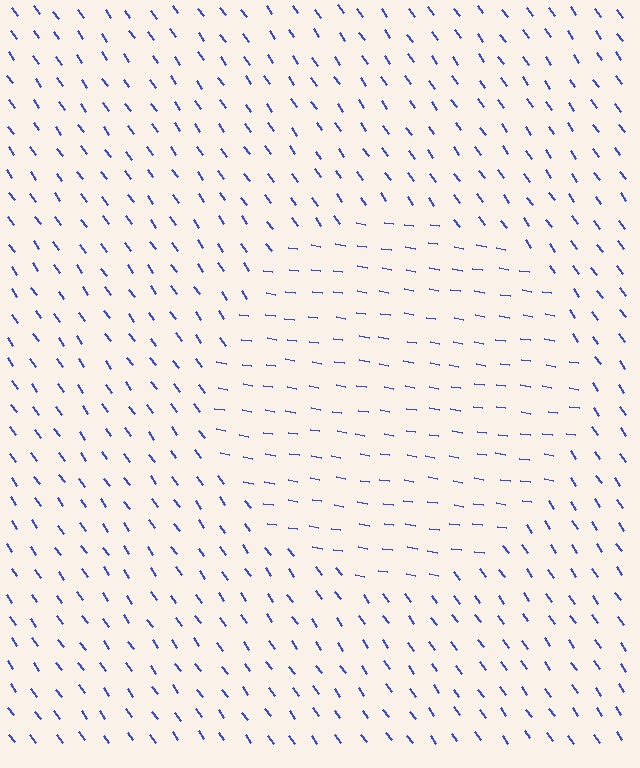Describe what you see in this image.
The image is filled with small blue line segments. A circle region in the image has lines oriented differently from the surrounding lines, creating a visible texture boundary.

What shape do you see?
I see a circle.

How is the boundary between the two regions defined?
The boundary is defined purely by a change in line orientation (approximately 45 degrees difference). All lines are the same color and thickness.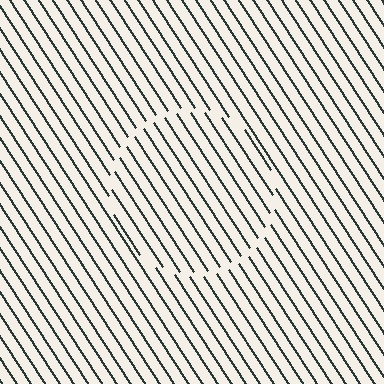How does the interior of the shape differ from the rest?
The interior of the shape contains the same grating, shifted by half a period — the contour is defined by the phase discontinuity where line-ends from the inner and outer gratings abut.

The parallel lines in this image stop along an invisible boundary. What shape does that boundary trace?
An illusory circle. The interior of the shape contains the same grating, shifted by half a period — the contour is defined by the phase discontinuity where line-ends from the inner and outer gratings abut.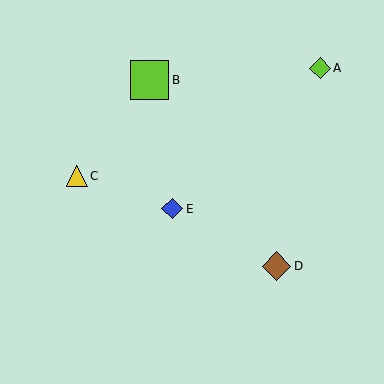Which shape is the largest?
The lime square (labeled B) is the largest.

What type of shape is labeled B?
Shape B is a lime square.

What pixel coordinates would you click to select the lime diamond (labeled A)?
Click at (320, 68) to select the lime diamond A.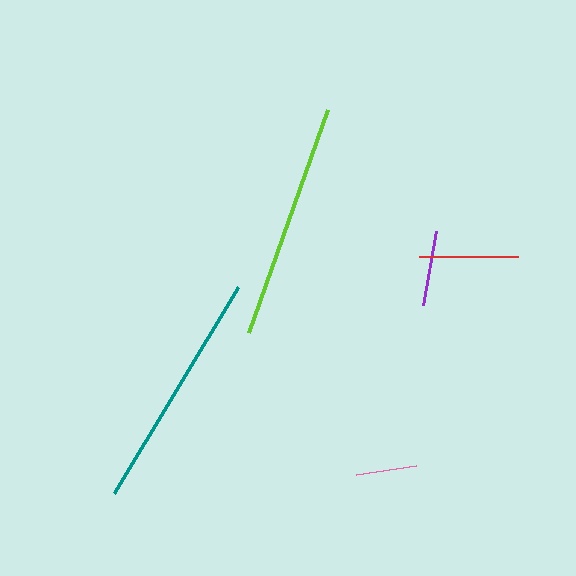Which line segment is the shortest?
The pink line is the shortest at approximately 61 pixels.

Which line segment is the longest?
The teal line is the longest at approximately 241 pixels.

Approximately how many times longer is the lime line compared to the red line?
The lime line is approximately 2.4 times the length of the red line.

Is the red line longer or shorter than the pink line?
The red line is longer than the pink line.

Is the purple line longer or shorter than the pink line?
The purple line is longer than the pink line.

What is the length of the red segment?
The red segment is approximately 99 pixels long.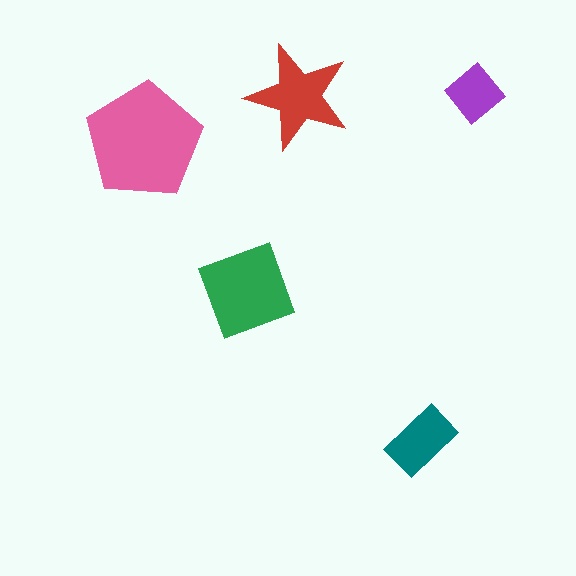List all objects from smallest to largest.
The purple diamond, the teal rectangle, the red star, the green square, the pink pentagon.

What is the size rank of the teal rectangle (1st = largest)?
4th.